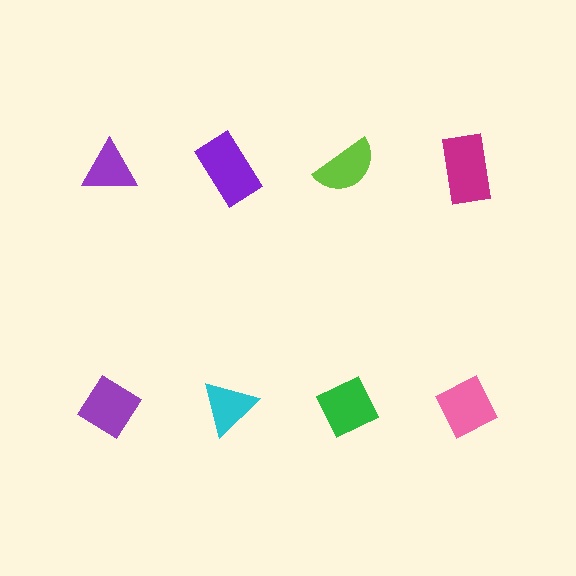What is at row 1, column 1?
A purple triangle.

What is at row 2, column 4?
A pink diamond.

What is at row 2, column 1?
A purple diamond.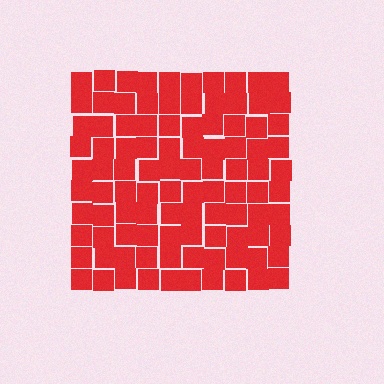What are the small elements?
The small elements are squares.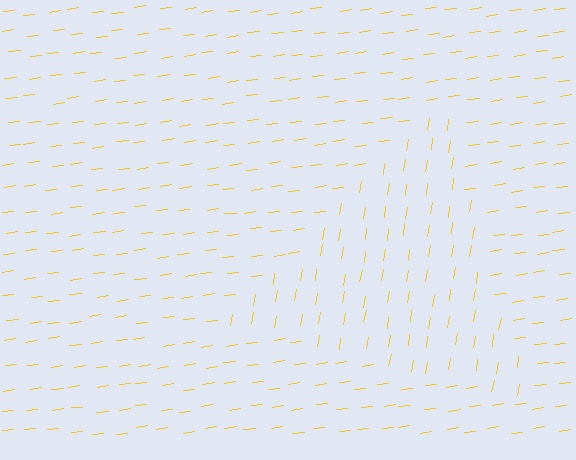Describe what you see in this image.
The image is filled with small yellow line segments. A triangle region in the image has lines oriented differently from the surrounding lines, creating a visible texture boundary.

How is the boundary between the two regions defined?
The boundary is defined purely by a change in line orientation (approximately 74 degrees difference). All lines are the same color and thickness.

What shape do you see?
I see a triangle.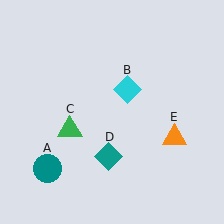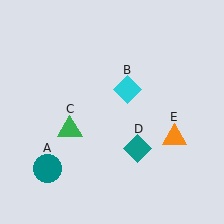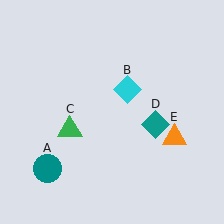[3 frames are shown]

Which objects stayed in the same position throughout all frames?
Teal circle (object A) and cyan diamond (object B) and green triangle (object C) and orange triangle (object E) remained stationary.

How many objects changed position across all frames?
1 object changed position: teal diamond (object D).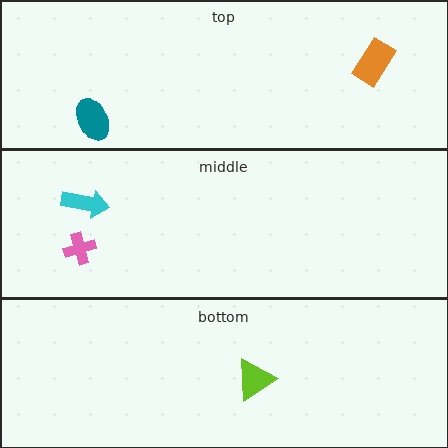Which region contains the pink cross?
The middle region.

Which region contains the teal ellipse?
The top region.